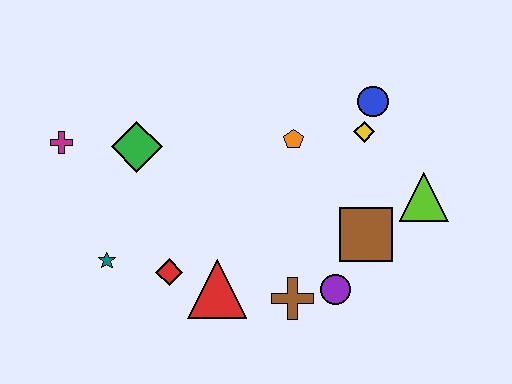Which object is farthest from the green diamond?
The lime triangle is farthest from the green diamond.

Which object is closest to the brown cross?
The purple circle is closest to the brown cross.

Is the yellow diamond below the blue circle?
Yes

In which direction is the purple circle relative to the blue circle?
The purple circle is below the blue circle.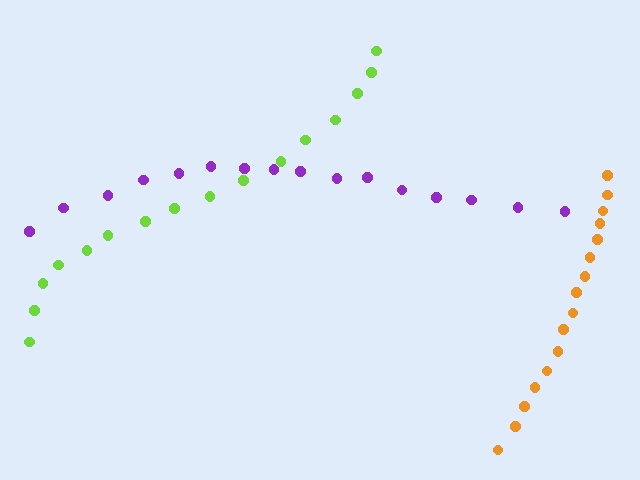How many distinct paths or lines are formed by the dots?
There are 3 distinct paths.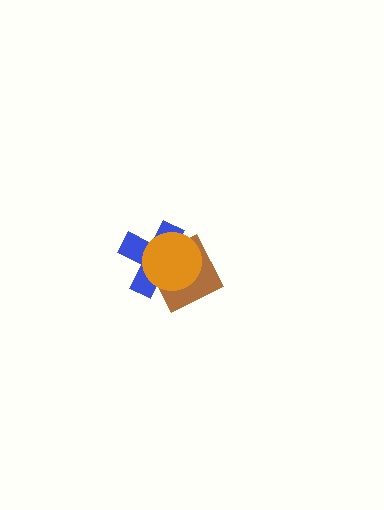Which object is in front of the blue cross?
The orange circle is in front of the blue cross.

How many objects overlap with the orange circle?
2 objects overlap with the orange circle.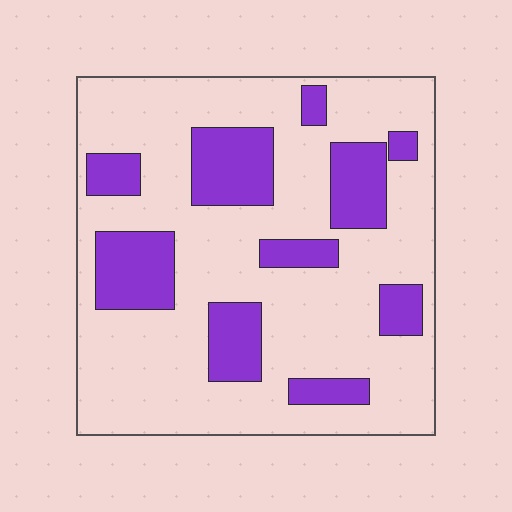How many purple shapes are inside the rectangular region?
10.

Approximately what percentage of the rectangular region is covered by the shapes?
Approximately 25%.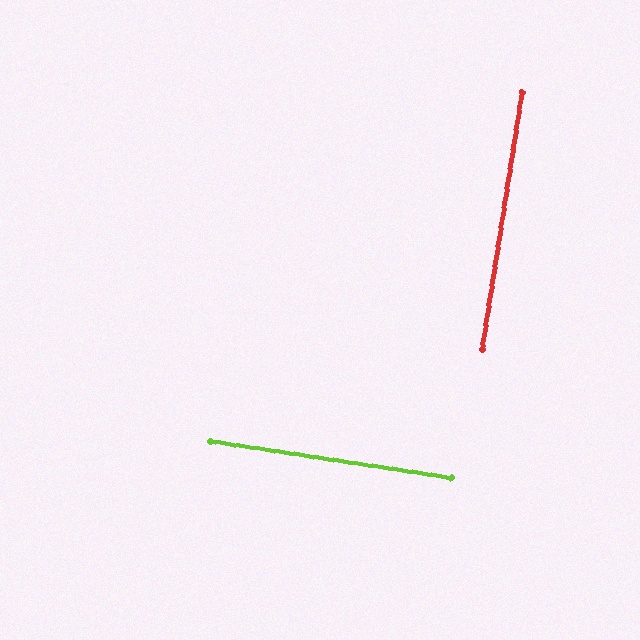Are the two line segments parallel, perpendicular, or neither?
Perpendicular — they meet at approximately 90°.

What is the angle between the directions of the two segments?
Approximately 90 degrees.